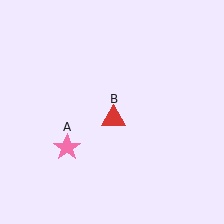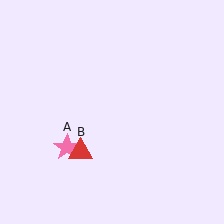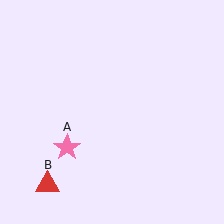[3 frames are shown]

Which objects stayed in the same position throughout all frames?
Pink star (object A) remained stationary.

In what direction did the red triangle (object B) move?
The red triangle (object B) moved down and to the left.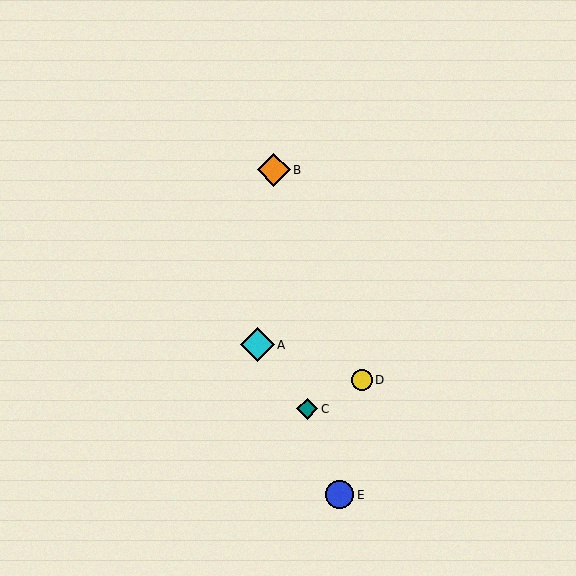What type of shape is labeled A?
Shape A is a cyan diamond.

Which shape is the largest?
The cyan diamond (labeled A) is the largest.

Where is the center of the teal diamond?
The center of the teal diamond is at (307, 409).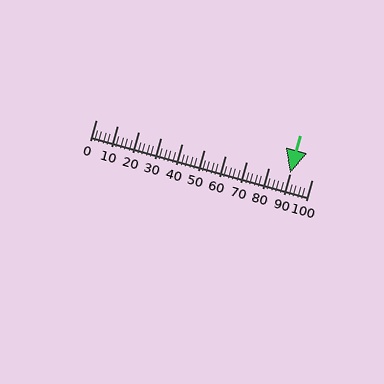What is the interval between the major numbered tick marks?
The major tick marks are spaced 10 units apart.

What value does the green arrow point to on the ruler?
The green arrow points to approximately 90.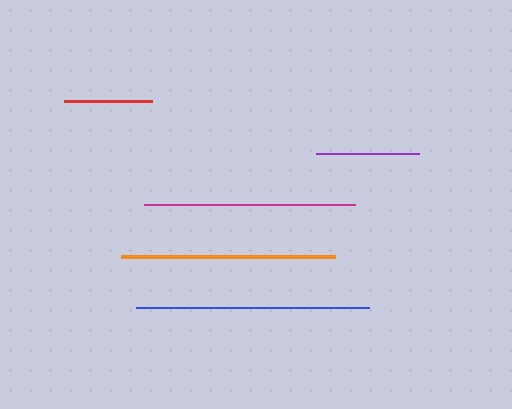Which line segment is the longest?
The blue line is the longest at approximately 232 pixels.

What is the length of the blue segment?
The blue segment is approximately 232 pixels long.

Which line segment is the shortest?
The red line is the shortest at approximately 89 pixels.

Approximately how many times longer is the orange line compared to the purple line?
The orange line is approximately 2.1 times the length of the purple line.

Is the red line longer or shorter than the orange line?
The orange line is longer than the red line.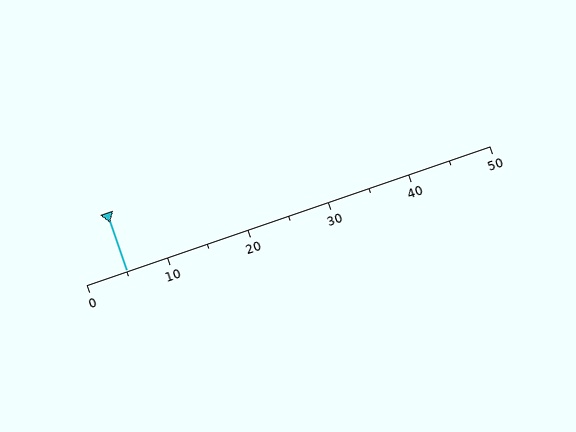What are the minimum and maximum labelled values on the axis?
The axis runs from 0 to 50.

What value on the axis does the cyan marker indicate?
The marker indicates approximately 5.